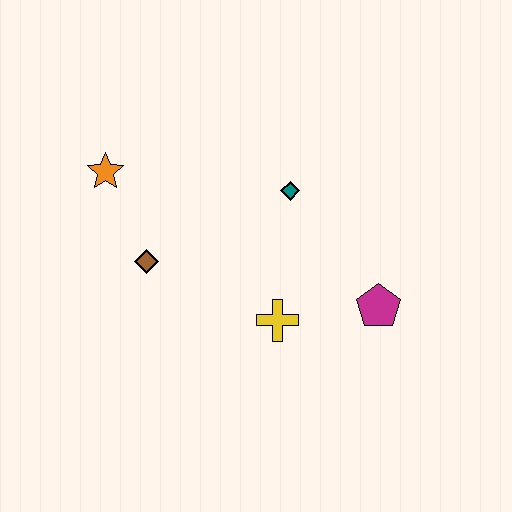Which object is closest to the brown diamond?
The orange star is closest to the brown diamond.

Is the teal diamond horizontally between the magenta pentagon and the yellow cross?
Yes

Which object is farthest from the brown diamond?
The magenta pentagon is farthest from the brown diamond.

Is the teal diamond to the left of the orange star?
No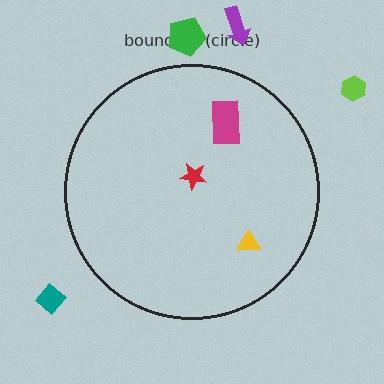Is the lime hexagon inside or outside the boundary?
Outside.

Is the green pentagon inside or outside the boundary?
Outside.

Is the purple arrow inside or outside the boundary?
Outside.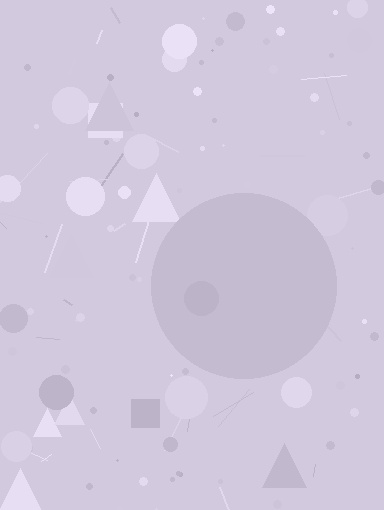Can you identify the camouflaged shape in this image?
The camouflaged shape is a circle.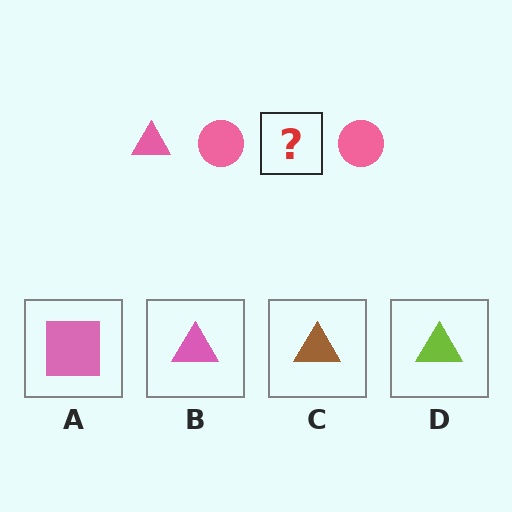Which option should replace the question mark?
Option B.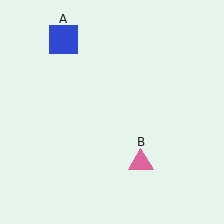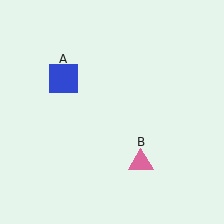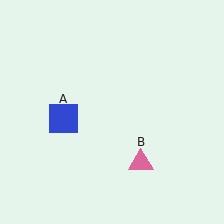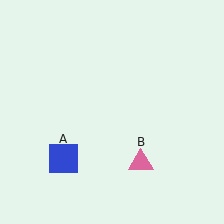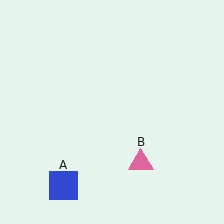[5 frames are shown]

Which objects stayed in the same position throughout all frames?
Pink triangle (object B) remained stationary.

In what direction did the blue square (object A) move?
The blue square (object A) moved down.